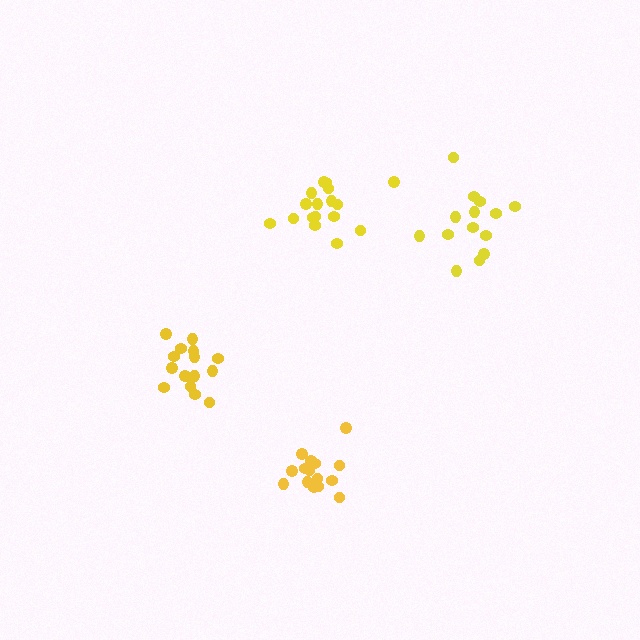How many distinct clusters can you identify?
There are 4 distinct clusters.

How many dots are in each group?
Group 1: 15 dots, Group 2: 16 dots, Group 3: 14 dots, Group 4: 17 dots (62 total).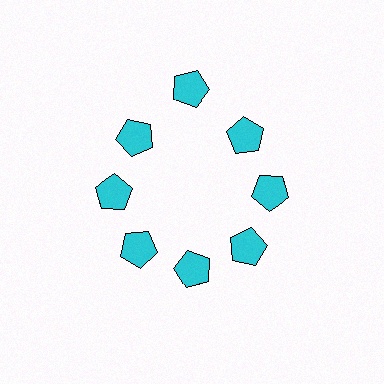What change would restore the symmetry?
The symmetry would be restored by moving it inward, back onto the ring so that all 8 pentagons sit at equal angles and equal distance from the center.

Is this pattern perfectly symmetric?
No. The 8 cyan pentagons are arranged in a ring, but one element near the 12 o'clock position is pushed outward from the center, breaking the 8-fold rotational symmetry.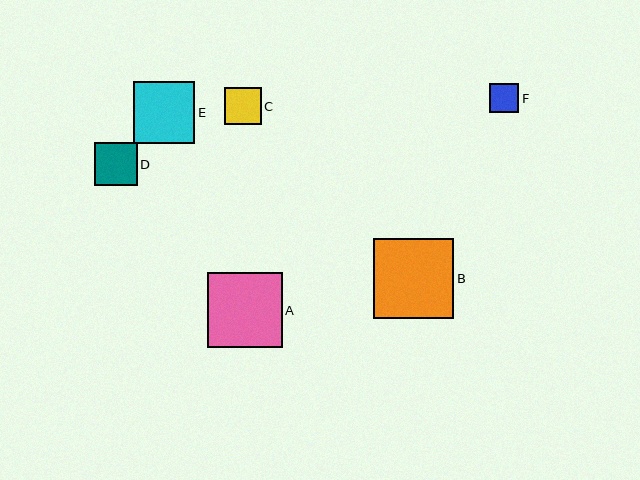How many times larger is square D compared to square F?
Square D is approximately 1.5 times the size of square F.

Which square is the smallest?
Square F is the smallest with a size of approximately 29 pixels.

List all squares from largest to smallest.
From largest to smallest: B, A, E, D, C, F.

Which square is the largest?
Square B is the largest with a size of approximately 80 pixels.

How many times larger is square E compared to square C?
Square E is approximately 1.7 times the size of square C.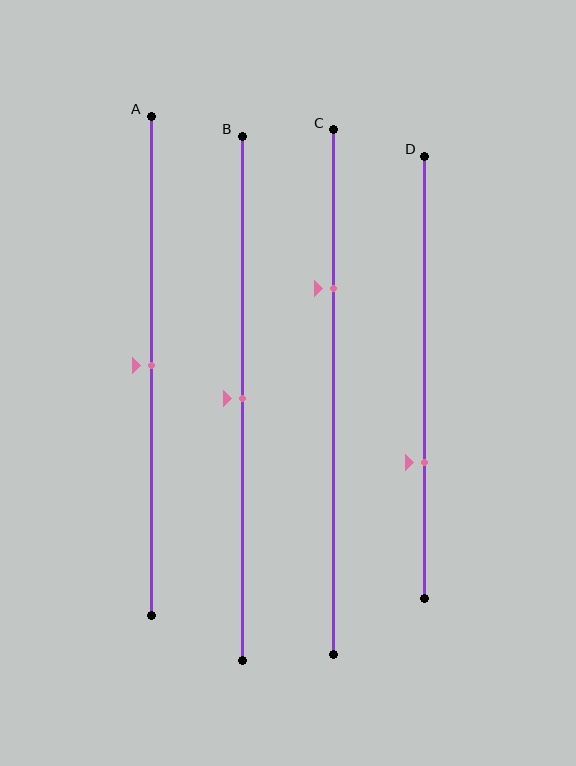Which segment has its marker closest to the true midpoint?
Segment A has its marker closest to the true midpoint.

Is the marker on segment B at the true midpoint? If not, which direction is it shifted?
Yes, the marker on segment B is at the true midpoint.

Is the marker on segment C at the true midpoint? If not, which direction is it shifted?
No, the marker on segment C is shifted upward by about 20% of the segment length.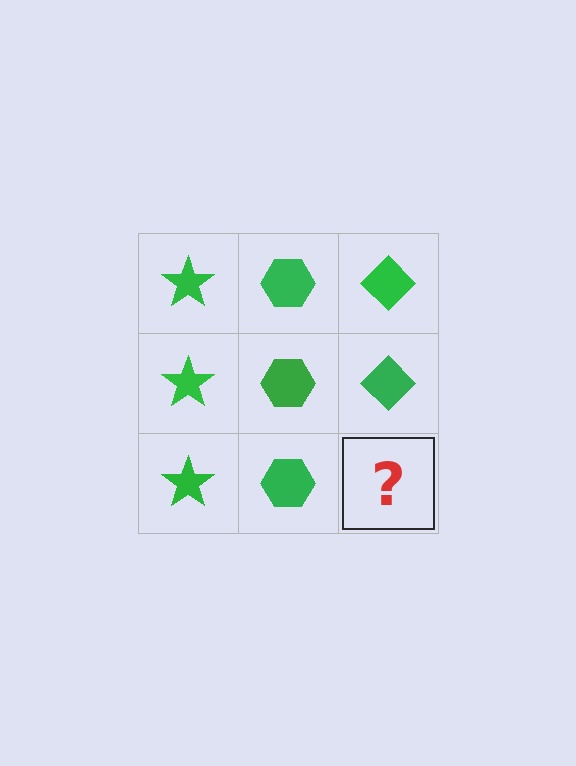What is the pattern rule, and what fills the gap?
The rule is that each column has a consistent shape. The gap should be filled with a green diamond.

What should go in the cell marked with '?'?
The missing cell should contain a green diamond.